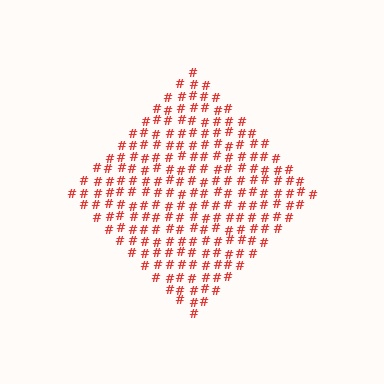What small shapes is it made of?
It is made of small hash symbols.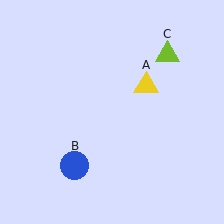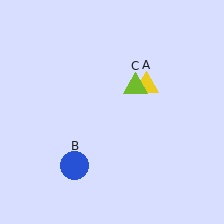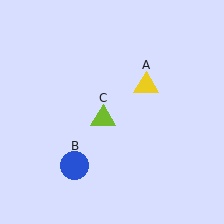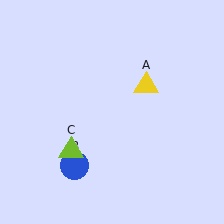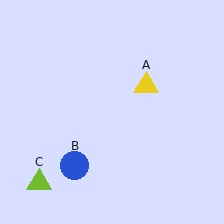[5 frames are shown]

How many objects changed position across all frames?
1 object changed position: lime triangle (object C).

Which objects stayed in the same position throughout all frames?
Yellow triangle (object A) and blue circle (object B) remained stationary.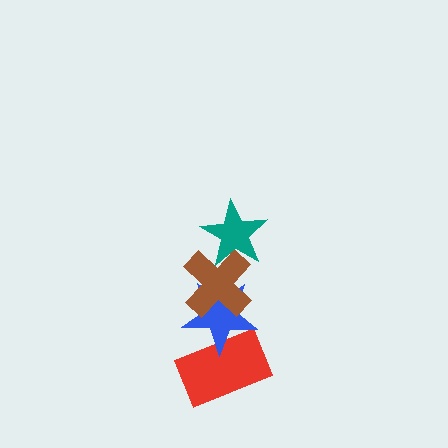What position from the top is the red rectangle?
The red rectangle is 4th from the top.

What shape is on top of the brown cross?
The teal star is on top of the brown cross.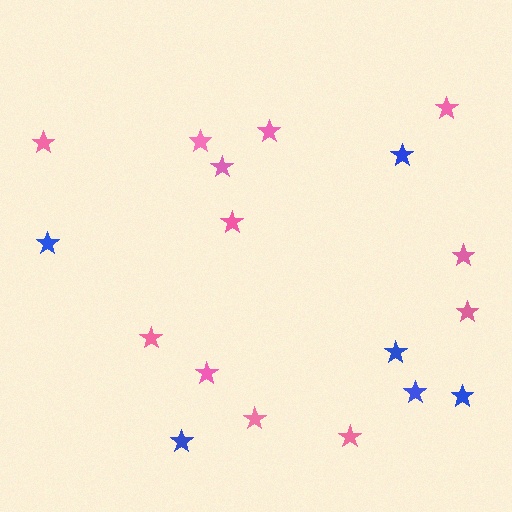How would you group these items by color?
There are 2 groups: one group of pink stars (12) and one group of blue stars (6).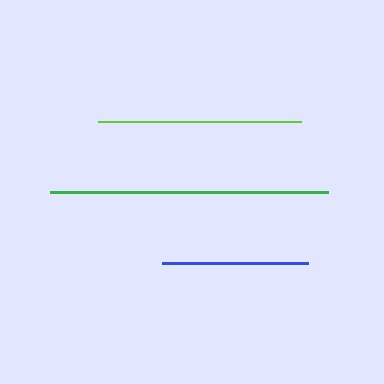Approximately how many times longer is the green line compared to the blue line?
The green line is approximately 1.9 times the length of the blue line.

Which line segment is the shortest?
The blue line is the shortest at approximately 146 pixels.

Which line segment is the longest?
The green line is the longest at approximately 277 pixels.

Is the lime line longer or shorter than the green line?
The green line is longer than the lime line.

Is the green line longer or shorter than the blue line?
The green line is longer than the blue line.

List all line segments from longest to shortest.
From longest to shortest: green, lime, blue.